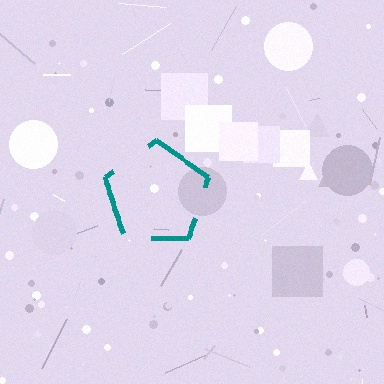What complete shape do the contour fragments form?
The contour fragments form a pentagon.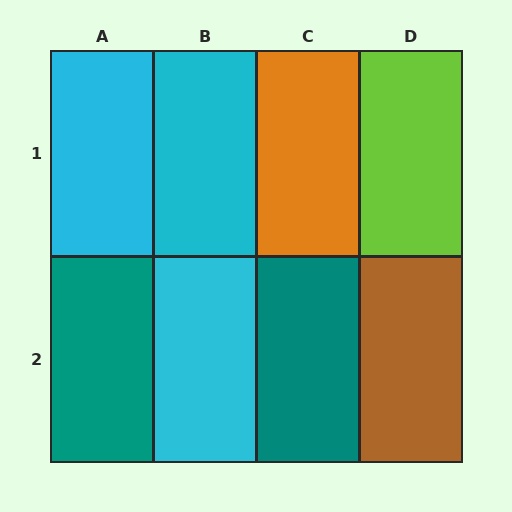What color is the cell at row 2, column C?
Teal.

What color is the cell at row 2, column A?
Teal.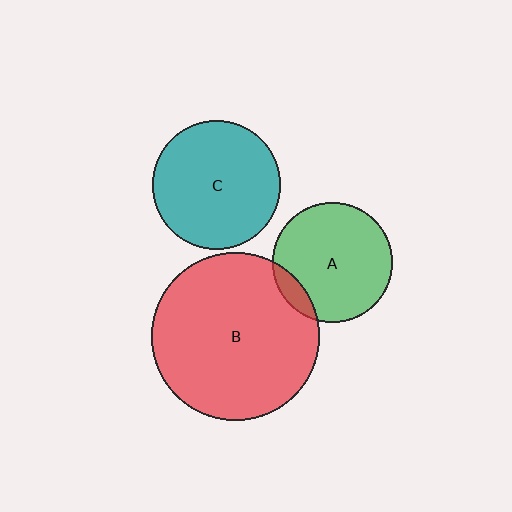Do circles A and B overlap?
Yes.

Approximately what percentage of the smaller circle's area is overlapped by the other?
Approximately 10%.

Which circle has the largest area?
Circle B (red).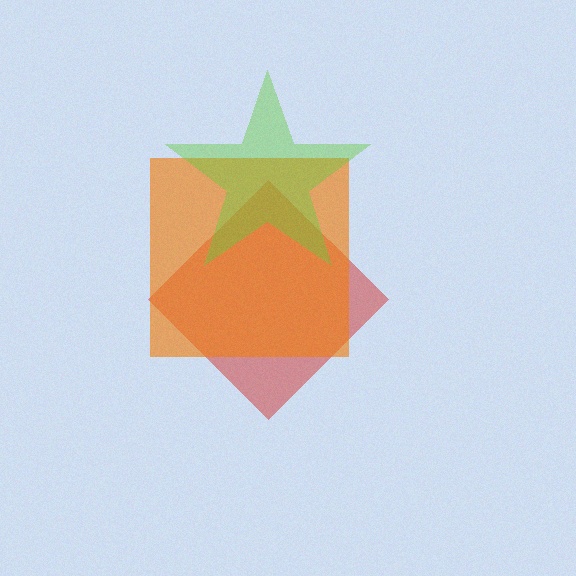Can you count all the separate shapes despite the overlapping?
Yes, there are 3 separate shapes.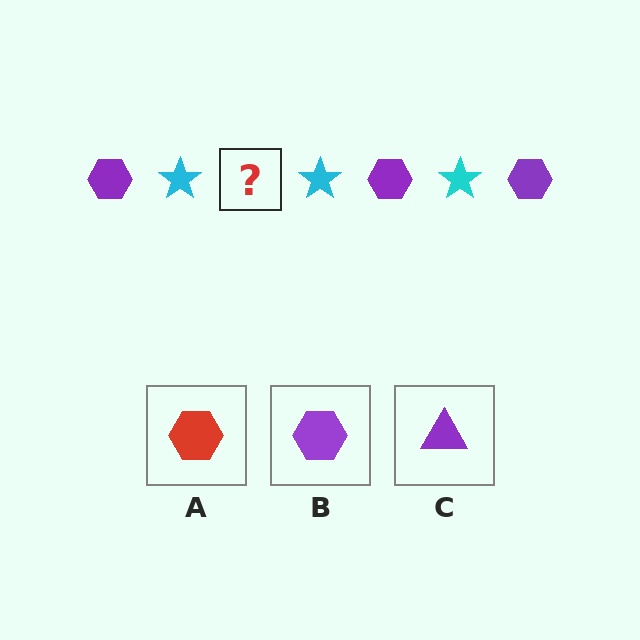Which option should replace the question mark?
Option B.